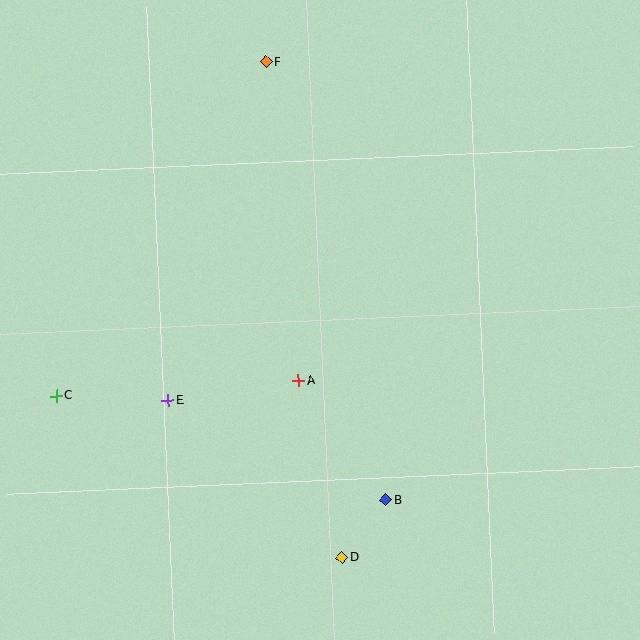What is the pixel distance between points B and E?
The distance between B and E is 240 pixels.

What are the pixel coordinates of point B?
Point B is at (386, 500).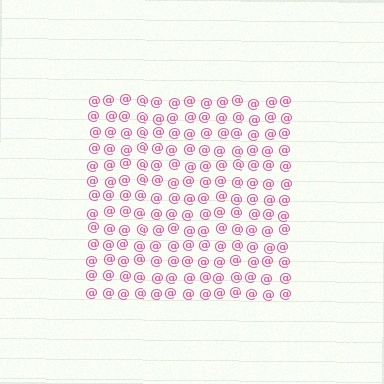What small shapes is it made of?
It is made of small at signs.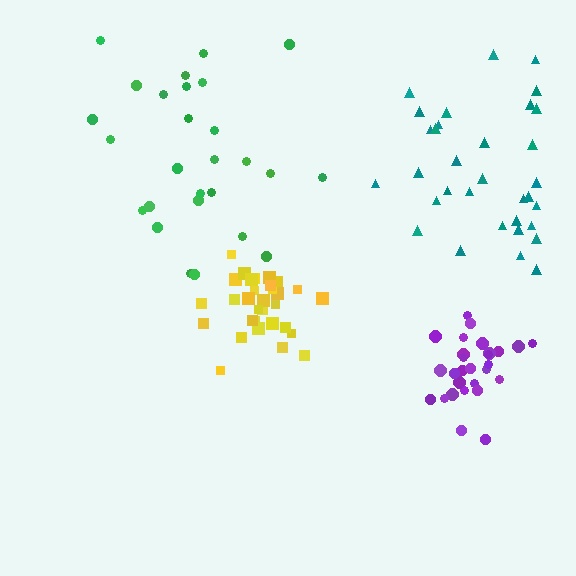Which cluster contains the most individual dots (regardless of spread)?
Teal (33).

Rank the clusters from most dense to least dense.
purple, yellow, teal, green.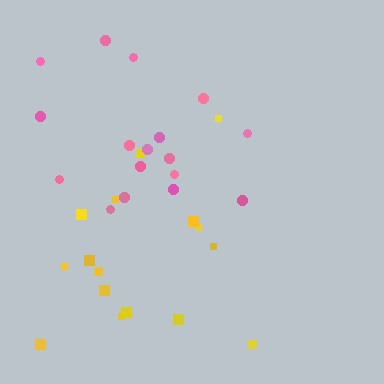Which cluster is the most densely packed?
Yellow.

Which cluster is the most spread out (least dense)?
Pink.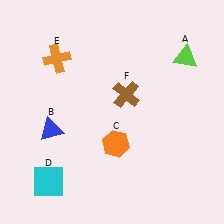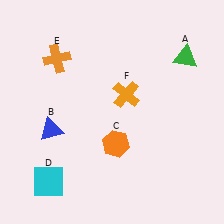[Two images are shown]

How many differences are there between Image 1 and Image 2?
There are 2 differences between the two images.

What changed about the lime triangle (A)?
In Image 1, A is lime. In Image 2, it changed to green.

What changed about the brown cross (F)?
In Image 1, F is brown. In Image 2, it changed to orange.